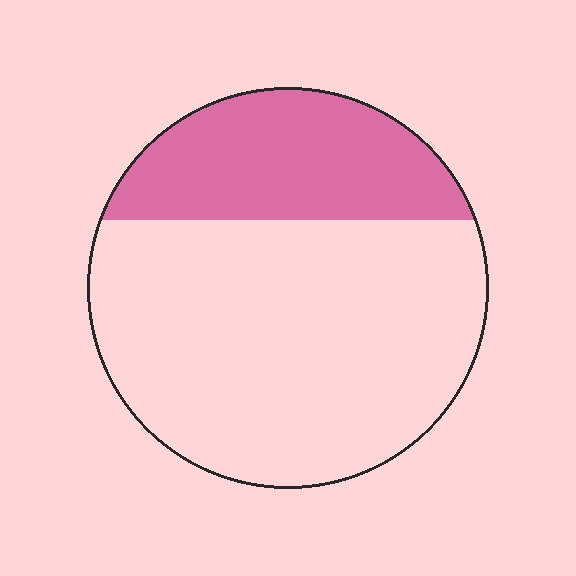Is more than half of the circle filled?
No.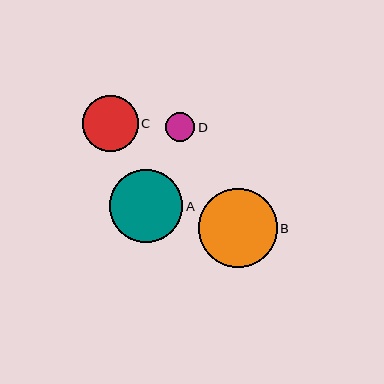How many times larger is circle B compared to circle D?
Circle B is approximately 2.7 times the size of circle D.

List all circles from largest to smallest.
From largest to smallest: B, A, C, D.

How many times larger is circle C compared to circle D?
Circle C is approximately 1.9 times the size of circle D.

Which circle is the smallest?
Circle D is the smallest with a size of approximately 29 pixels.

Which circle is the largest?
Circle B is the largest with a size of approximately 79 pixels.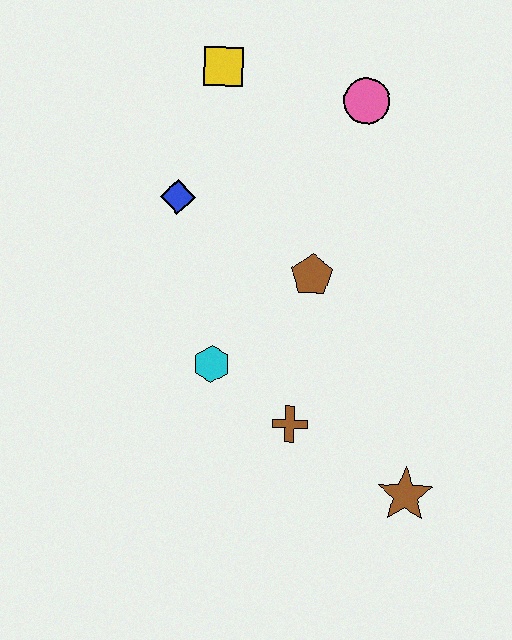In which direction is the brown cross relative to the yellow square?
The brown cross is below the yellow square.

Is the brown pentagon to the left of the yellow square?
No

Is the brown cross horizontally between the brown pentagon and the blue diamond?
Yes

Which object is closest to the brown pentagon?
The cyan hexagon is closest to the brown pentagon.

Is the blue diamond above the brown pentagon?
Yes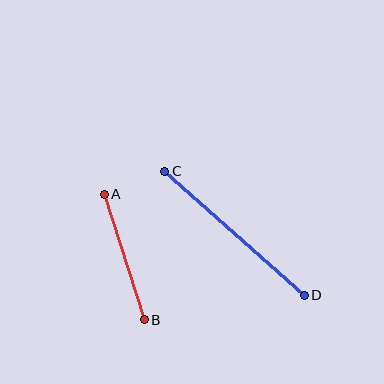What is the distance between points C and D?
The distance is approximately 187 pixels.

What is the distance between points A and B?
The distance is approximately 132 pixels.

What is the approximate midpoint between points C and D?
The midpoint is at approximately (234, 233) pixels.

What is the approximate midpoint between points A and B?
The midpoint is at approximately (124, 257) pixels.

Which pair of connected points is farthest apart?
Points C and D are farthest apart.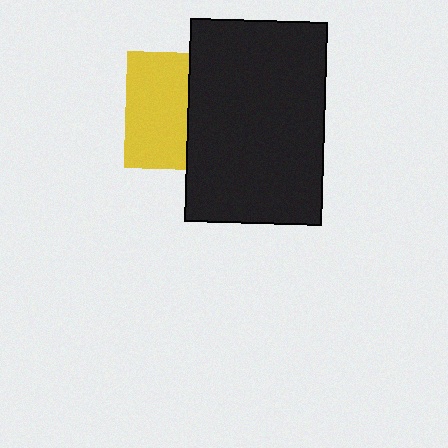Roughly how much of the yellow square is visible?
About half of it is visible (roughly 53%).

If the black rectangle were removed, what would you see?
You would see the complete yellow square.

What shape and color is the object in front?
The object in front is a black rectangle.